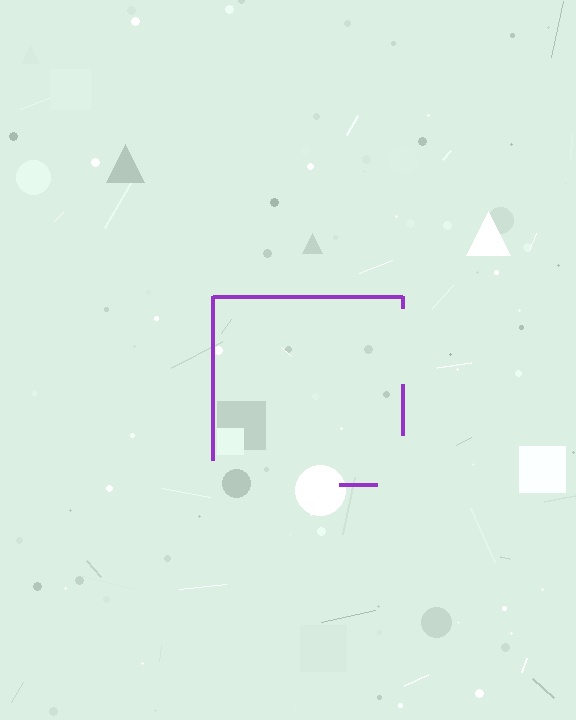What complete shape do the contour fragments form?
The contour fragments form a square.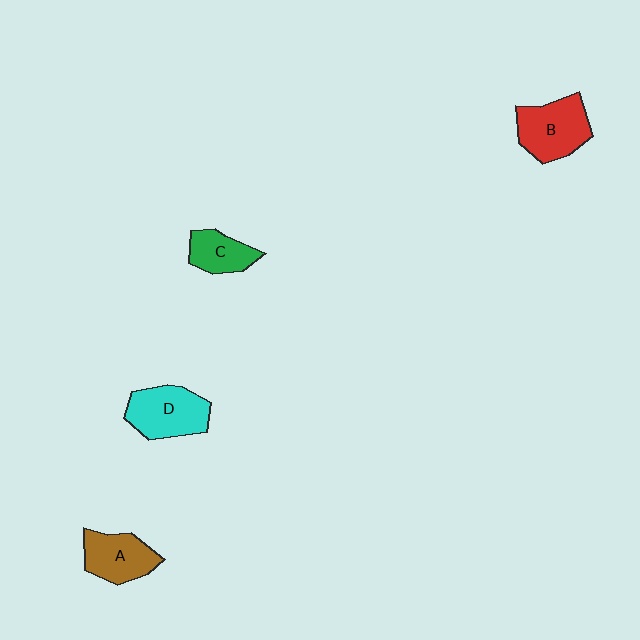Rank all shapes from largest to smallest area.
From largest to smallest: B (red), D (cyan), A (brown), C (green).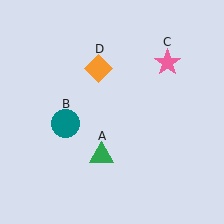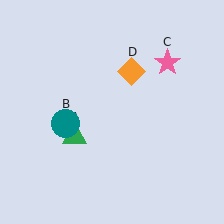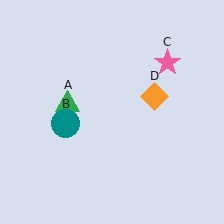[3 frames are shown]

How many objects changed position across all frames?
2 objects changed position: green triangle (object A), orange diamond (object D).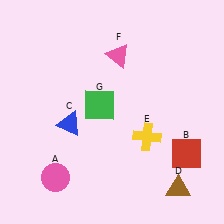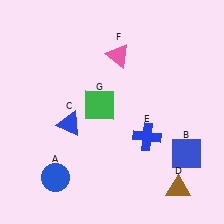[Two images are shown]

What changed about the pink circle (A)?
In Image 1, A is pink. In Image 2, it changed to blue.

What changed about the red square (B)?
In Image 1, B is red. In Image 2, it changed to blue.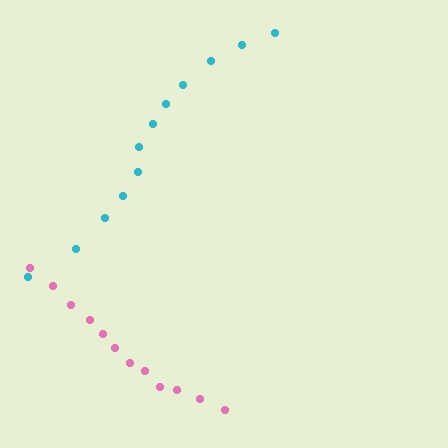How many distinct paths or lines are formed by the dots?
There are 2 distinct paths.